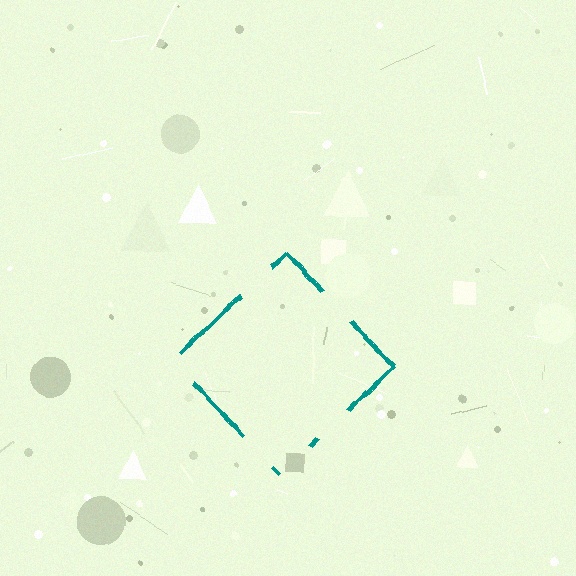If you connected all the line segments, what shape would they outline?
They would outline a diamond.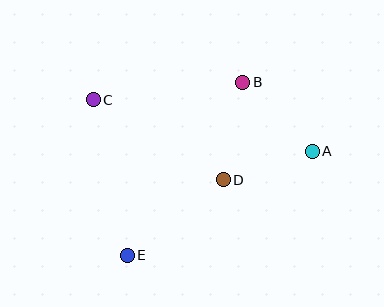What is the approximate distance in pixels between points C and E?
The distance between C and E is approximately 159 pixels.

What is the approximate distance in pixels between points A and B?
The distance between A and B is approximately 98 pixels.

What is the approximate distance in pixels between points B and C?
The distance between B and C is approximately 150 pixels.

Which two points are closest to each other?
Points A and D are closest to each other.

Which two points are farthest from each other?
Points A and C are farthest from each other.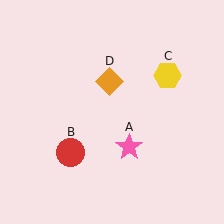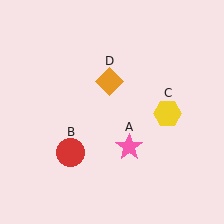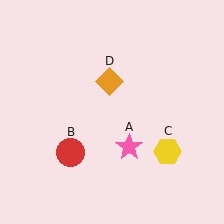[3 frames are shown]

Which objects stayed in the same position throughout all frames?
Pink star (object A) and red circle (object B) and orange diamond (object D) remained stationary.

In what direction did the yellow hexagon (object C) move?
The yellow hexagon (object C) moved down.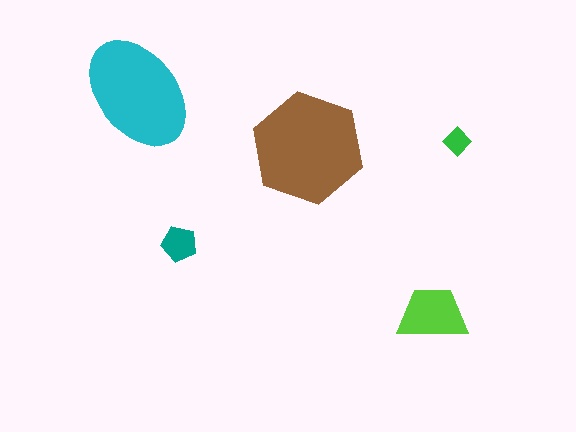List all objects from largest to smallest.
The brown hexagon, the cyan ellipse, the lime trapezoid, the teal pentagon, the green diamond.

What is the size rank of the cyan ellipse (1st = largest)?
2nd.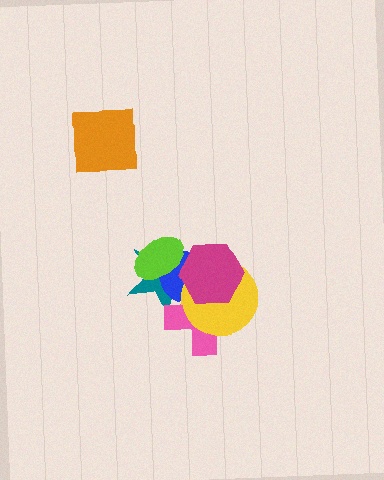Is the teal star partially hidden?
Yes, it is partially covered by another shape.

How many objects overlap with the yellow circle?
4 objects overlap with the yellow circle.